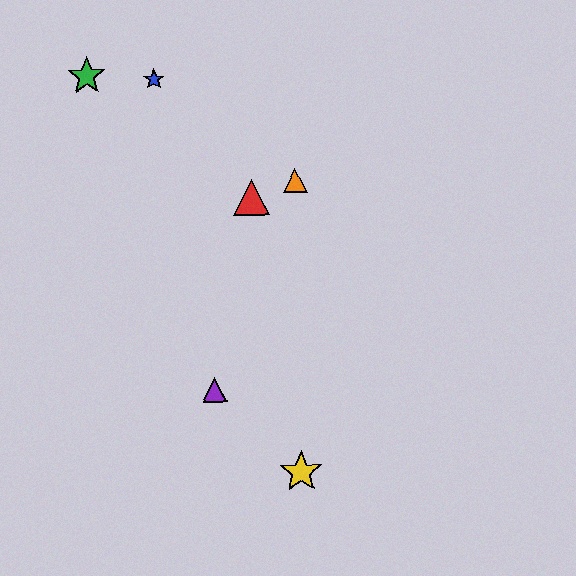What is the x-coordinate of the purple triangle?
The purple triangle is at x≈215.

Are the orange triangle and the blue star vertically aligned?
No, the orange triangle is at x≈295 and the blue star is at x≈154.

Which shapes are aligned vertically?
The yellow star, the orange triangle are aligned vertically.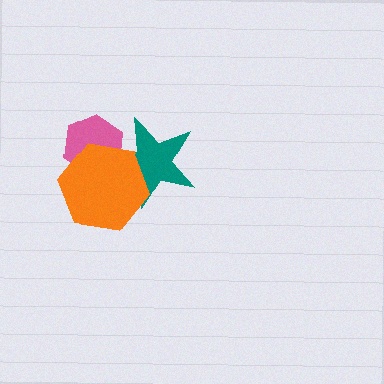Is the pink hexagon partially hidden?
Yes, it is partially covered by another shape.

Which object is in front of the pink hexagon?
The orange hexagon is in front of the pink hexagon.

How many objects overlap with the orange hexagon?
2 objects overlap with the orange hexagon.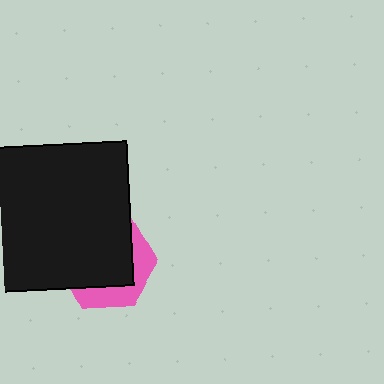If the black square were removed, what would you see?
You would see the complete pink hexagon.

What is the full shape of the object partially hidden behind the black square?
The partially hidden object is a pink hexagon.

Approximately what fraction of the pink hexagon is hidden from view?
Roughly 68% of the pink hexagon is hidden behind the black square.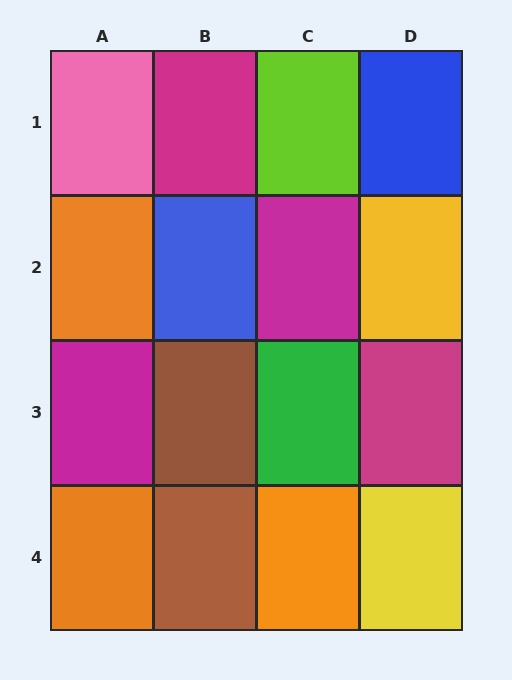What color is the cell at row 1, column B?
Magenta.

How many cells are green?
1 cell is green.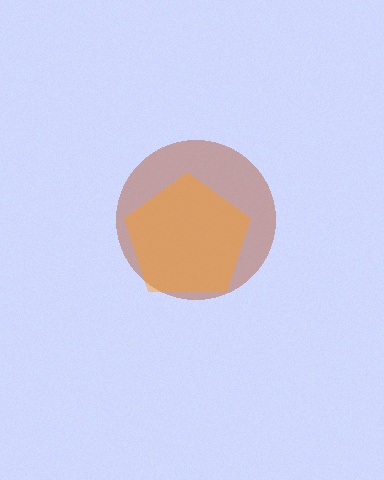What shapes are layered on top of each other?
The layered shapes are: a brown circle, an orange pentagon.